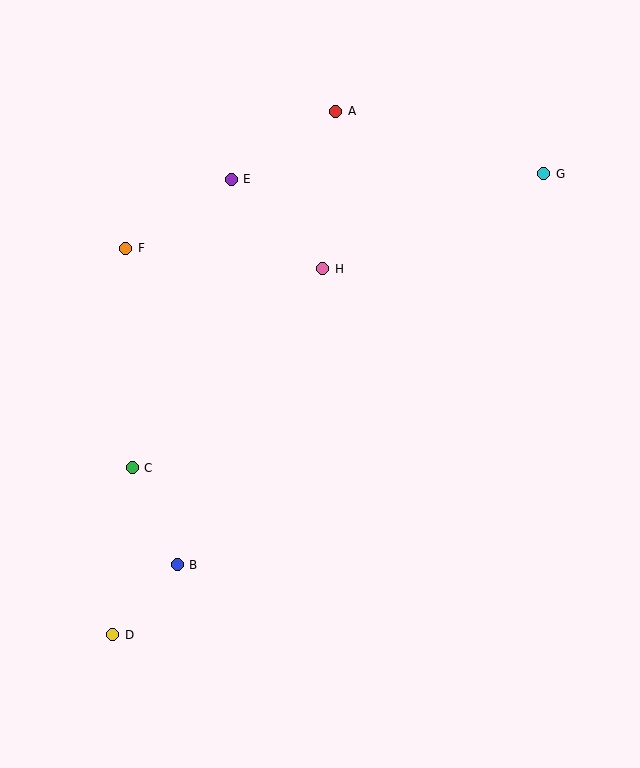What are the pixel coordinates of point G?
Point G is at (544, 174).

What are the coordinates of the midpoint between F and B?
The midpoint between F and B is at (152, 406).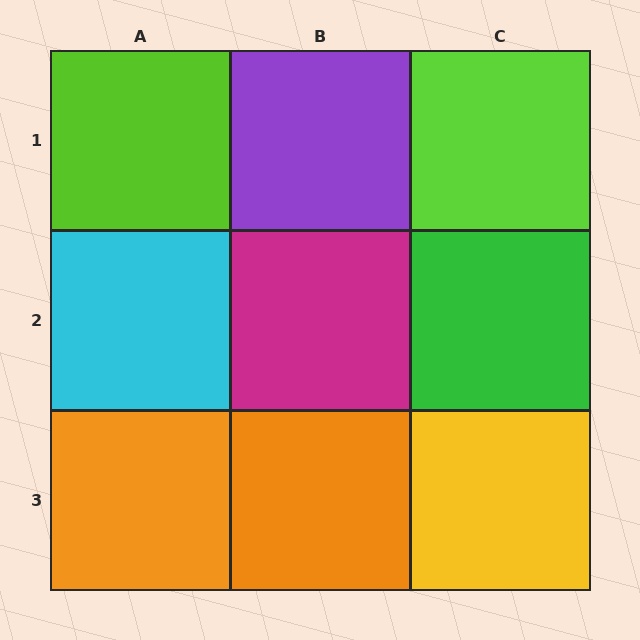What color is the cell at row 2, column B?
Magenta.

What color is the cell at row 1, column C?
Lime.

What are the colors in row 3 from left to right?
Orange, orange, yellow.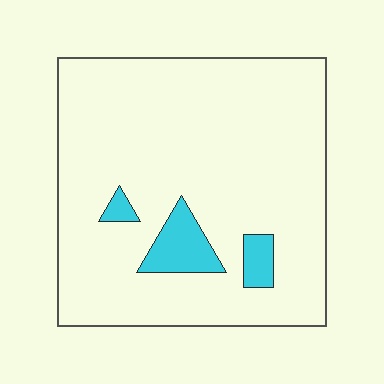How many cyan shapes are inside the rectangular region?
3.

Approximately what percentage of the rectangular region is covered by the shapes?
Approximately 10%.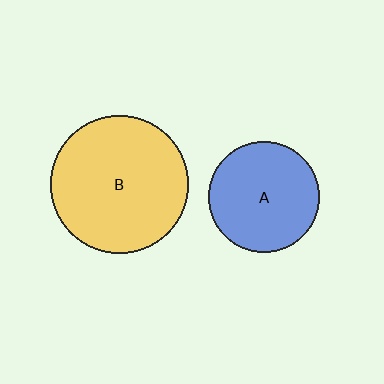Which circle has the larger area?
Circle B (yellow).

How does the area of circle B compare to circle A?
Approximately 1.5 times.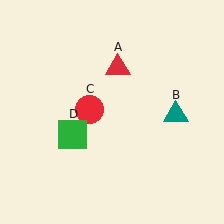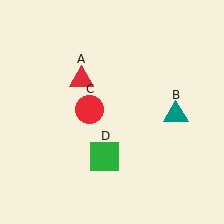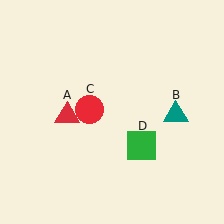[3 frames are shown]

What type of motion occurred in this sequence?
The red triangle (object A), green square (object D) rotated counterclockwise around the center of the scene.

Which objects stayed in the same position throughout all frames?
Teal triangle (object B) and red circle (object C) remained stationary.